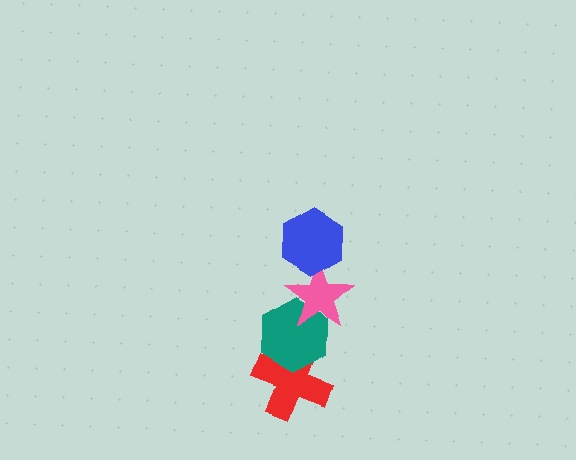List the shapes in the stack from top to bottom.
From top to bottom: the blue hexagon, the pink star, the teal hexagon, the red cross.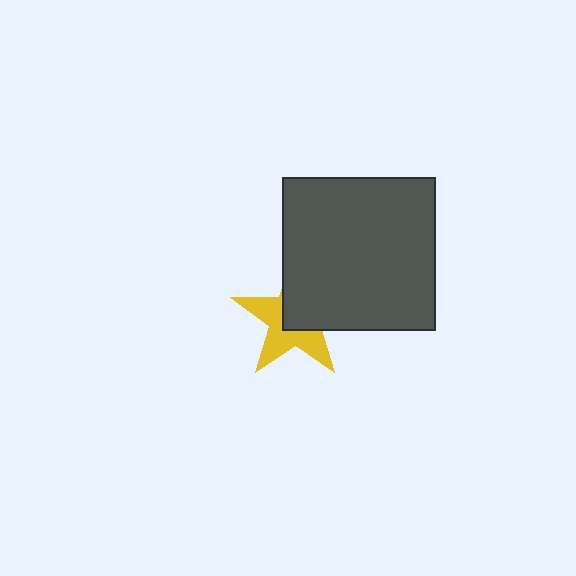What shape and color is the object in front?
The object in front is a dark gray square.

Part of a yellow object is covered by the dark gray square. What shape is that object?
It is a star.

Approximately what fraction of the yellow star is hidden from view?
Roughly 49% of the yellow star is hidden behind the dark gray square.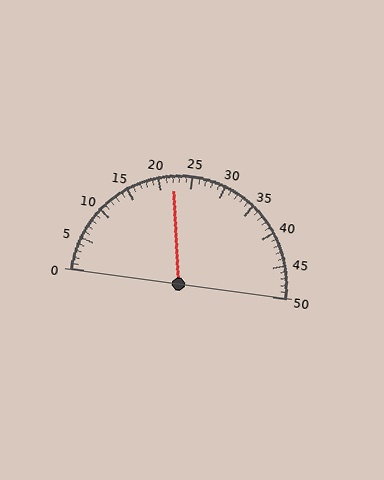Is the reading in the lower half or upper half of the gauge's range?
The reading is in the lower half of the range (0 to 50).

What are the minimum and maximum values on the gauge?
The gauge ranges from 0 to 50.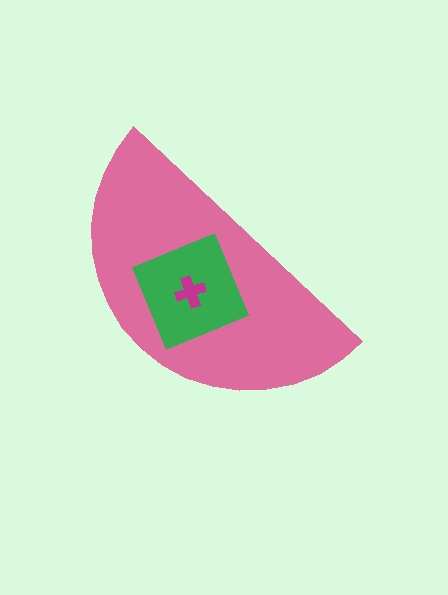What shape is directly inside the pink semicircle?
The green diamond.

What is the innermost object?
The magenta cross.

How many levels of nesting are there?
3.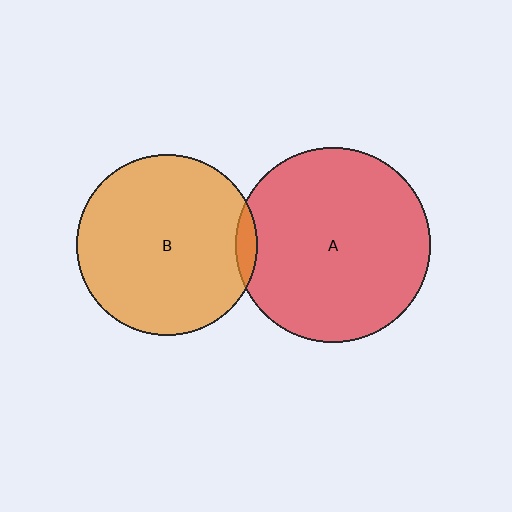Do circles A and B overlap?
Yes.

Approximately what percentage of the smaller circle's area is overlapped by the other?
Approximately 5%.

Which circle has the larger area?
Circle A (red).